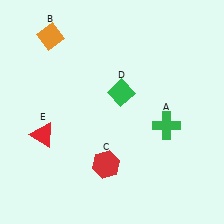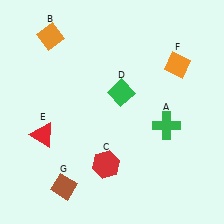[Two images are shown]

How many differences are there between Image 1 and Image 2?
There are 2 differences between the two images.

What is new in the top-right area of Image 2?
An orange diamond (F) was added in the top-right area of Image 2.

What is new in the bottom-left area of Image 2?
A brown diamond (G) was added in the bottom-left area of Image 2.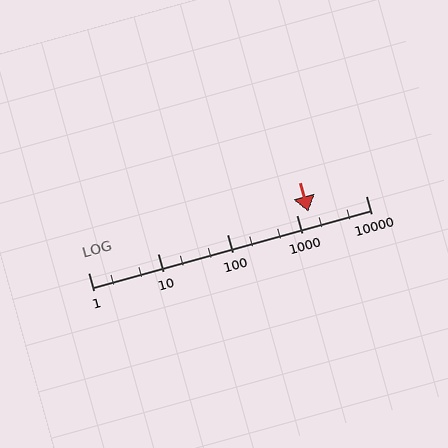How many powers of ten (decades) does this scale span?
The scale spans 4 decades, from 1 to 10000.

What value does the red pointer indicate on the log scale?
The pointer indicates approximately 1500.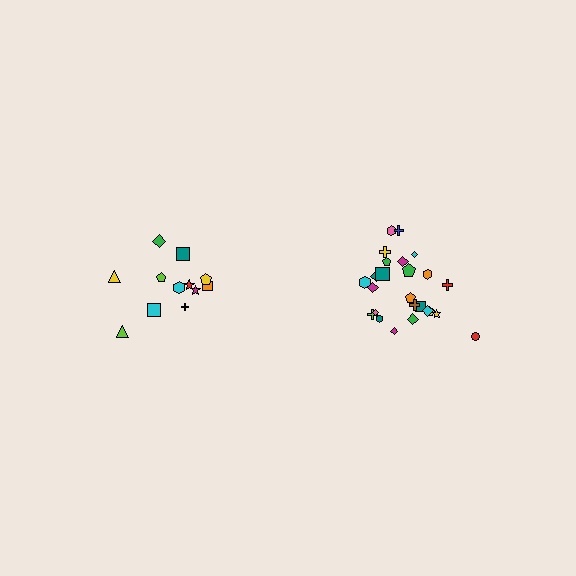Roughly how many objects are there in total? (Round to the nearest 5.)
Roughly 35 objects in total.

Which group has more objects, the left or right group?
The right group.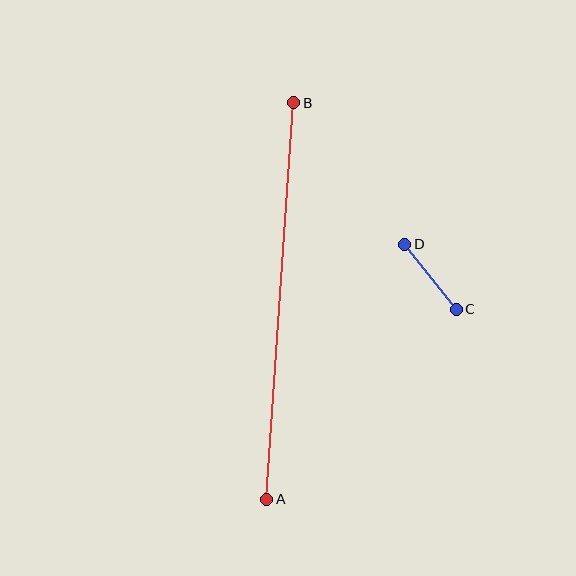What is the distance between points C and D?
The distance is approximately 83 pixels.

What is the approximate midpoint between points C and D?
The midpoint is at approximately (431, 277) pixels.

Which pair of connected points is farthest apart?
Points A and B are farthest apart.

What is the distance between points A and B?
The distance is approximately 398 pixels.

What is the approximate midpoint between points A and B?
The midpoint is at approximately (280, 301) pixels.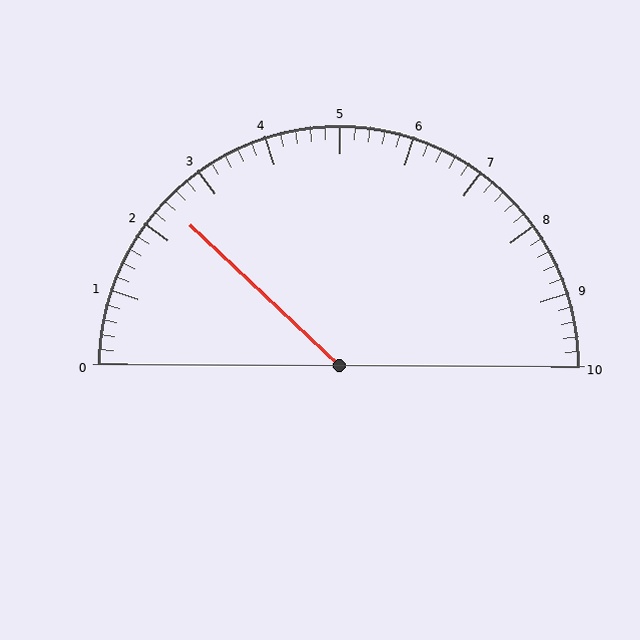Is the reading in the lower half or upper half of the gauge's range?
The reading is in the lower half of the range (0 to 10).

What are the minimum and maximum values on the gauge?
The gauge ranges from 0 to 10.